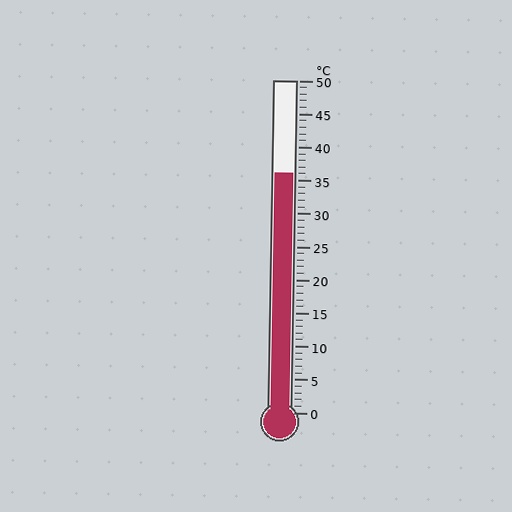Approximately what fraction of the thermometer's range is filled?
The thermometer is filled to approximately 70% of its range.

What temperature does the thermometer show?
The thermometer shows approximately 36°C.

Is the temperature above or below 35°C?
The temperature is above 35°C.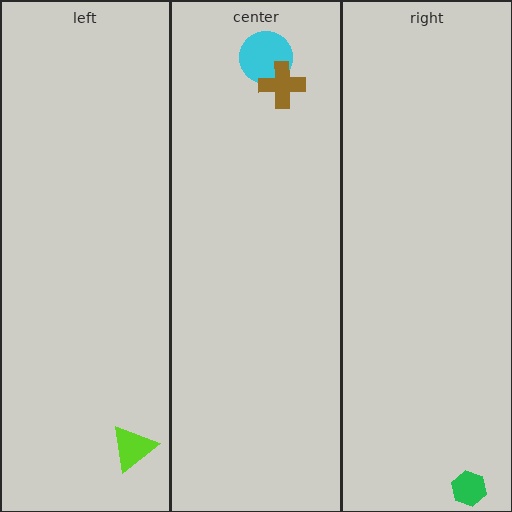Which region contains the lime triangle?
The left region.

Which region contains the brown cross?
The center region.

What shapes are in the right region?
The green hexagon.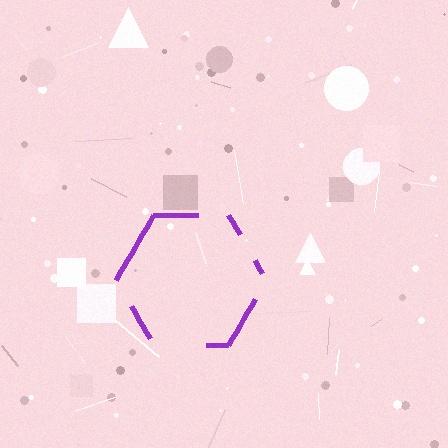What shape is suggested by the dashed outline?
The dashed outline suggests a hexagon.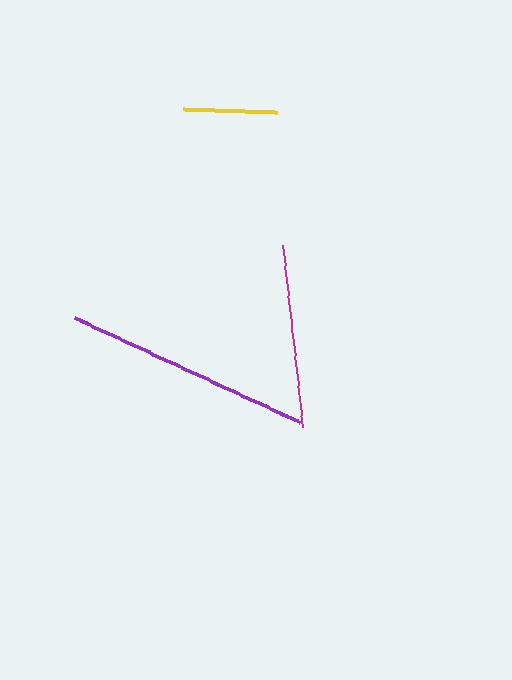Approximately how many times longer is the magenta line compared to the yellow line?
The magenta line is approximately 2.0 times the length of the yellow line.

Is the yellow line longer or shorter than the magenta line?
The magenta line is longer than the yellow line.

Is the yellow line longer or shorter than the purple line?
The purple line is longer than the yellow line.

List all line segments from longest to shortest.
From longest to shortest: purple, magenta, yellow.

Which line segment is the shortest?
The yellow line is the shortest at approximately 93 pixels.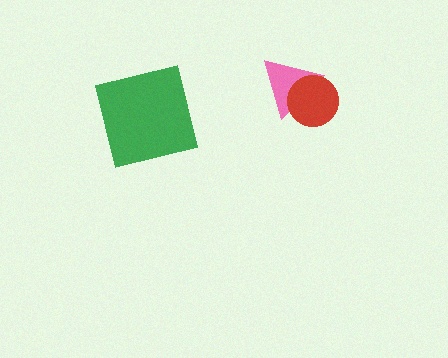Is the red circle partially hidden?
No, no other shape covers it.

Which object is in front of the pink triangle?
The red circle is in front of the pink triangle.